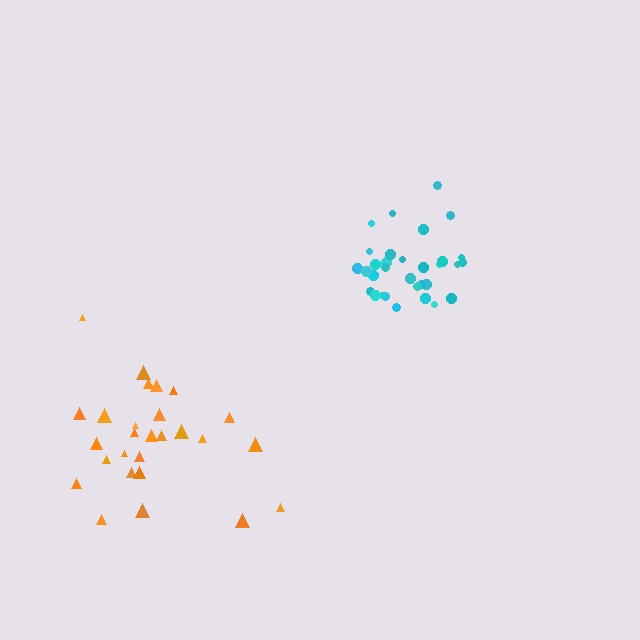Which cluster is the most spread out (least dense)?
Orange.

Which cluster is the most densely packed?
Cyan.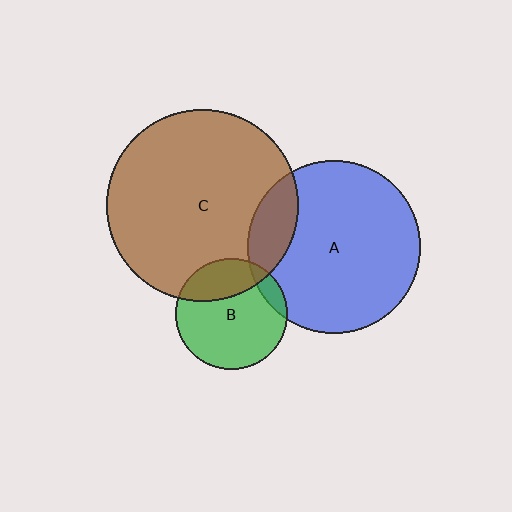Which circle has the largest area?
Circle C (brown).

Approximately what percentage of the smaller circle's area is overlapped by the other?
Approximately 15%.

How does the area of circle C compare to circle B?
Approximately 3.0 times.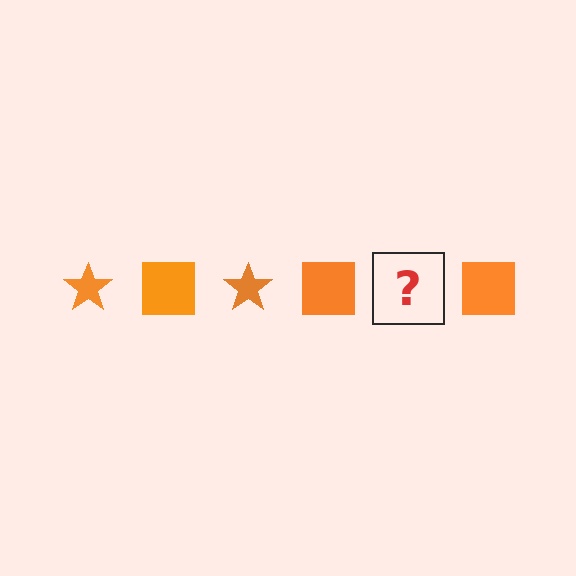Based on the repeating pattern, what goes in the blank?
The blank should be an orange star.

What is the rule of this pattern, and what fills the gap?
The rule is that the pattern cycles through star, square shapes in orange. The gap should be filled with an orange star.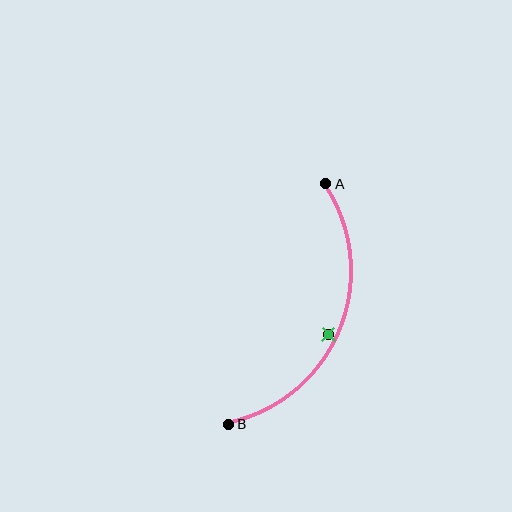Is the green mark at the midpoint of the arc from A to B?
No — the green mark does not lie on the arc at all. It sits slightly inside the curve.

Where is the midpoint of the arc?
The arc midpoint is the point on the curve farthest from the straight line joining A and B. It sits to the right of that line.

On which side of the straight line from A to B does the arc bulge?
The arc bulges to the right of the straight line connecting A and B.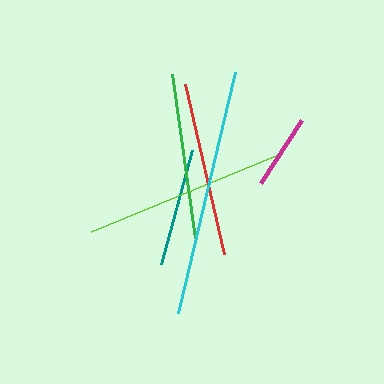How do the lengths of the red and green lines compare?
The red and green lines are approximately the same length.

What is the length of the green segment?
The green segment is approximately 166 pixels long.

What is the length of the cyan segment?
The cyan segment is approximately 247 pixels long.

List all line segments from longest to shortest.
From longest to shortest: cyan, lime, red, green, teal, magenta.